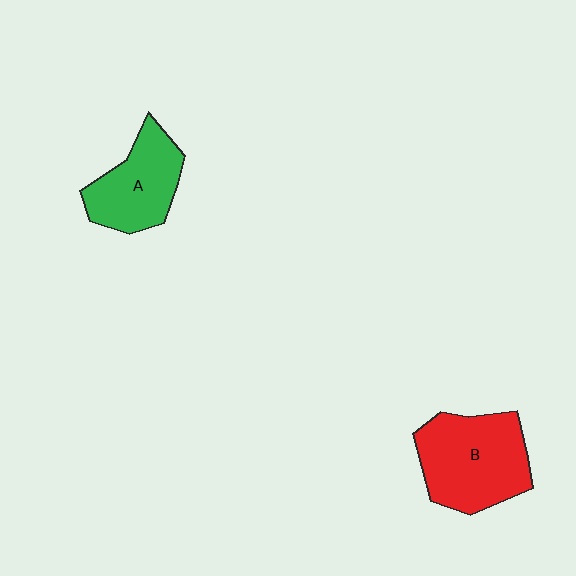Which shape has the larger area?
Shape B (red).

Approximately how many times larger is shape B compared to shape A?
Approximately 1.4 times.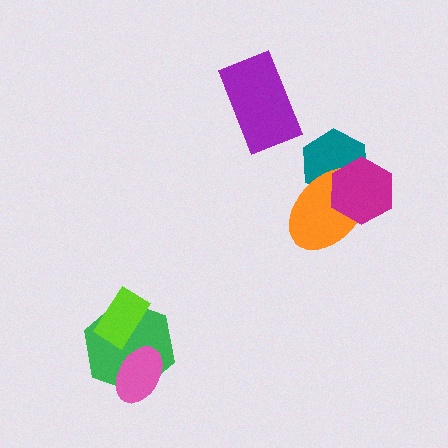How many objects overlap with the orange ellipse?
2 objects overlap with the orange ellipse.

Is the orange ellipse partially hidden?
Yes, it is partially covered by another shape.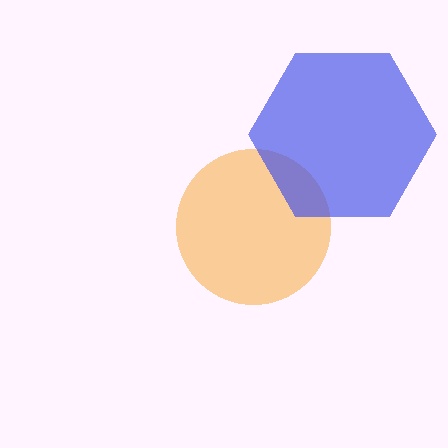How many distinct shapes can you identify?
There are 2 distinct shapes: an orange circle, a blue hexagon.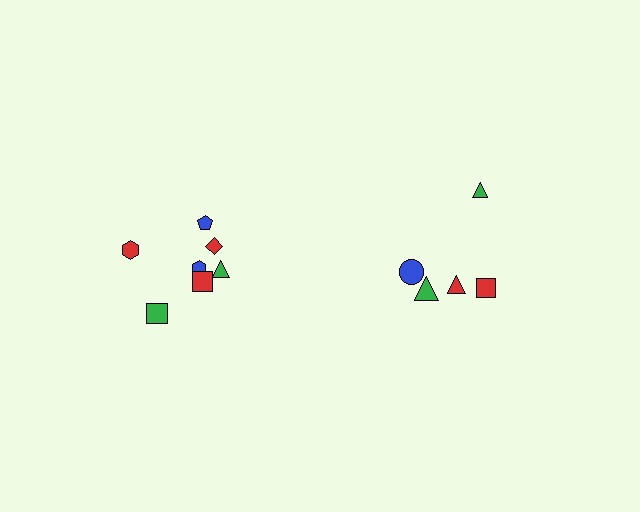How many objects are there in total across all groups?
There are 12 objects.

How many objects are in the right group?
There are 5 objects.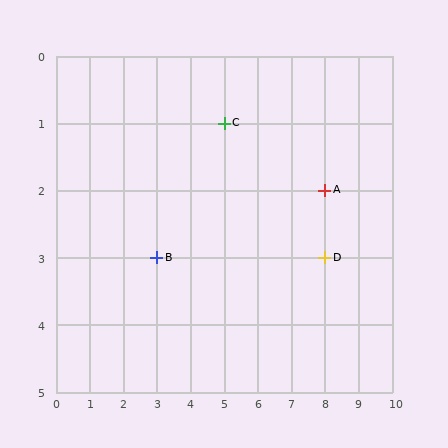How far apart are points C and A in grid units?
Points C and A are 3 columns and 1 row apart (about 3.2 grid units diagonally).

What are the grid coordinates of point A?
Point A is at grid coordinates (8, 2).